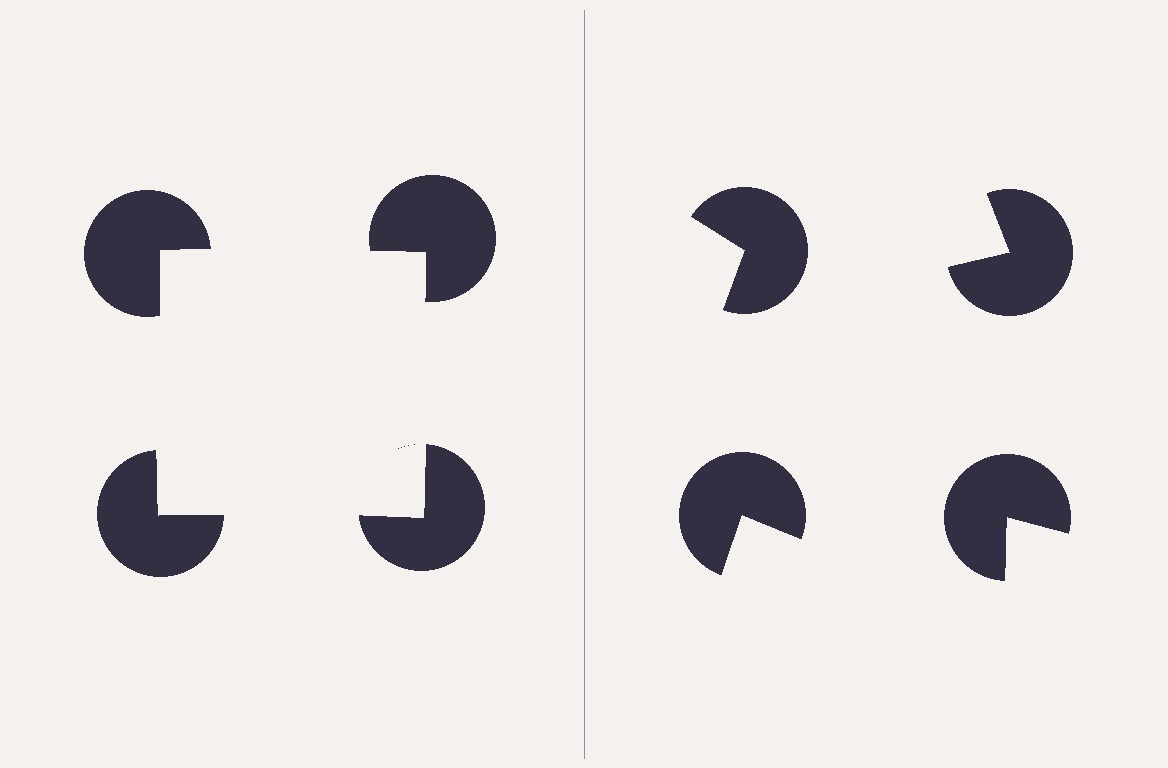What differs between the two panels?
The pac-man discs are positioned identically on both sides; only the wedge orientations differ. On the left they align to a square; on the right they are misaligned.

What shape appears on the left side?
An illusory square.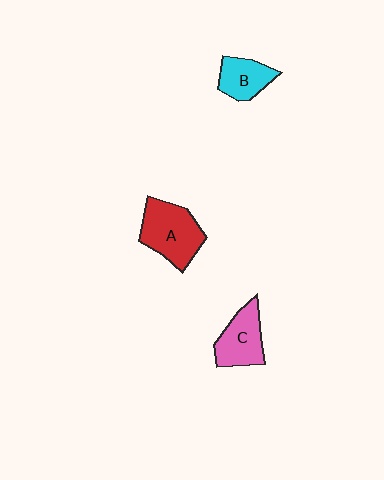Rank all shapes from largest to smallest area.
From largest to smallest: A (red), C (pink), B (cyan).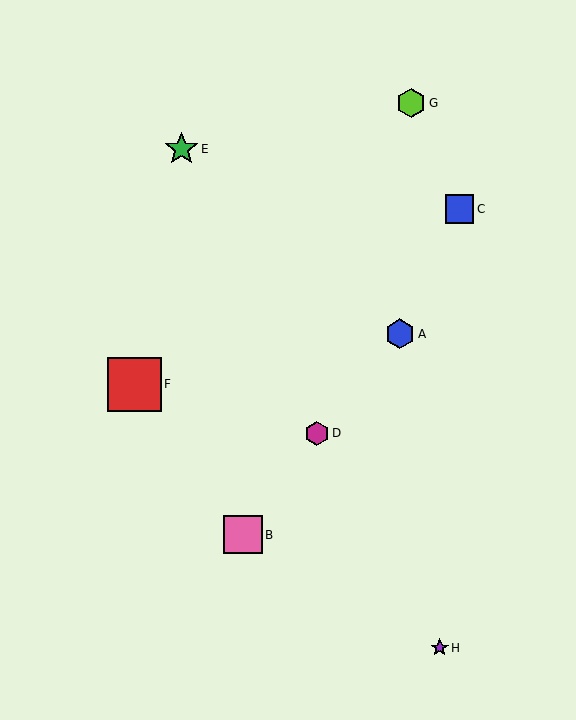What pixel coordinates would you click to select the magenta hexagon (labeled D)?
Click at (317, 433) to select the magenta hexagon D.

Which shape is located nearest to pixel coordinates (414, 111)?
The lime hexagon (labeled G) at (411, 103) is nearest to that location.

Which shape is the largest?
The red square (labeled F) is the largest.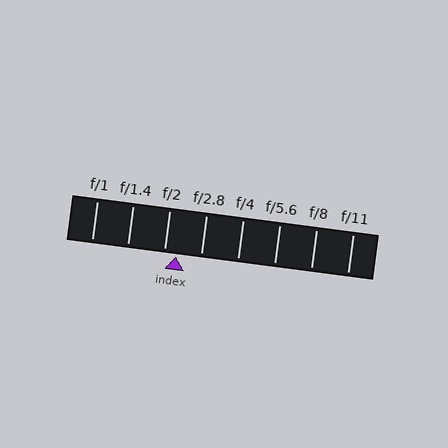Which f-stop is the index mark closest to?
The index mark is closest to f/2.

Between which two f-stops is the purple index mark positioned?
The index mark is between f/2 and f/2.8.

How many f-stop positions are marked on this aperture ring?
There are 8 f-stop positions marked.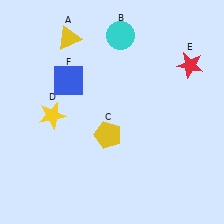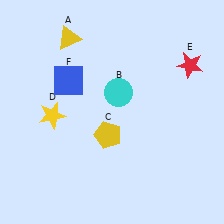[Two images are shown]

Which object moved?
The cyan circle (B) moved down.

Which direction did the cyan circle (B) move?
The cyan circle (B) moved down.